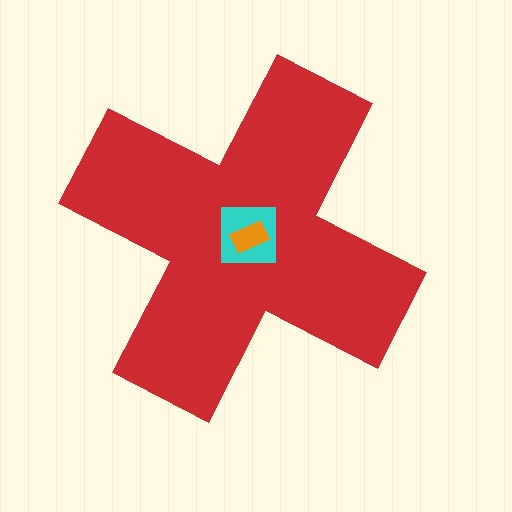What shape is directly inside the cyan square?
The orange rectangle.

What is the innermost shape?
The orange rectangle.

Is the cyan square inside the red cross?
Yes.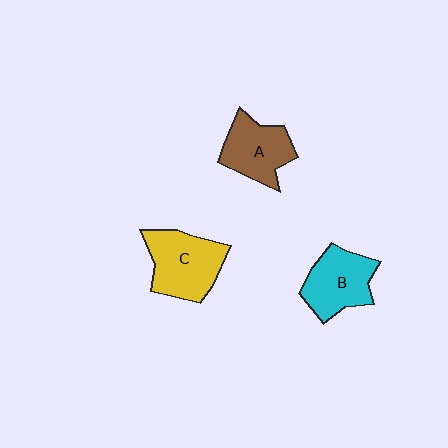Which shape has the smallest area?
Shape A (brown).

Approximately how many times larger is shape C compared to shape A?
Approximately 1.2 times.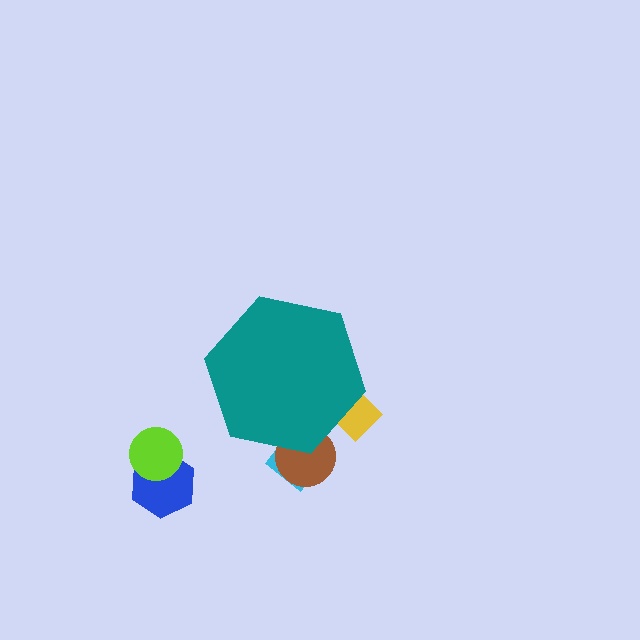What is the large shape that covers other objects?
A teal hexagon.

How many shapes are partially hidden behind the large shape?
3 shapes are partially hidden.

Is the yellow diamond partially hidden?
Yes, the yellow diamond is partially hidden behind the teal hexagon.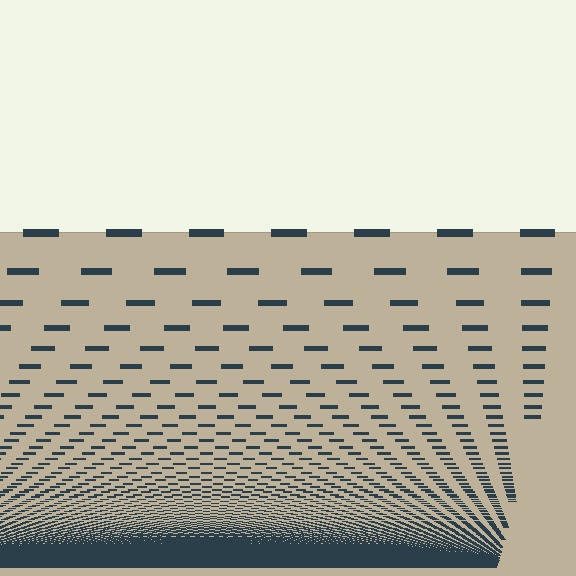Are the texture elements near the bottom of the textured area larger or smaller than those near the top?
Smaller. The gradient is inverted — elements near the bottom are smaller and denser.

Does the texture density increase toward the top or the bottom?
Density increases toward the bottom.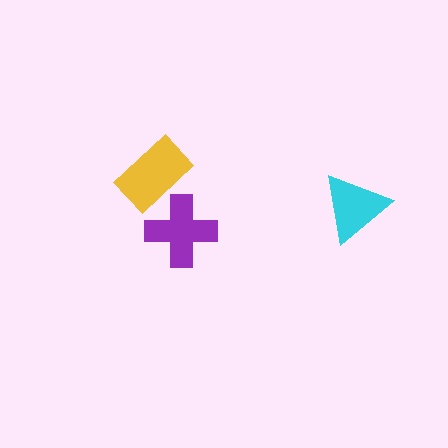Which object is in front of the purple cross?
The yellow rectangle is in front of the purple cross.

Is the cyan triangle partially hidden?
No, no other shape covers it.